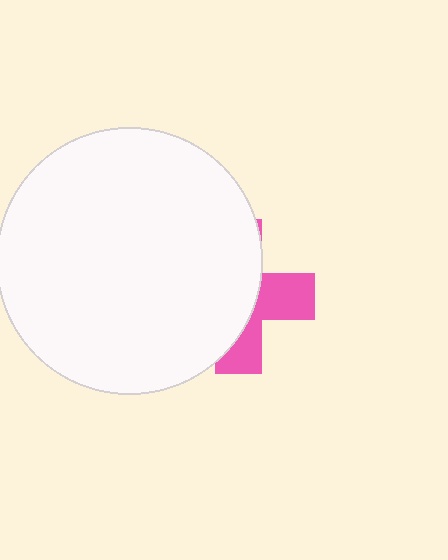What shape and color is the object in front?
The object in front is a white circle.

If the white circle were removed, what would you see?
You would see the complete pink cross.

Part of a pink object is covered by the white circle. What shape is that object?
It is a cross.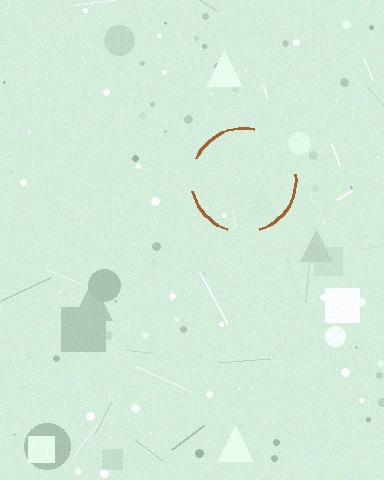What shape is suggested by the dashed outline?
The dashed outline suggests a circle.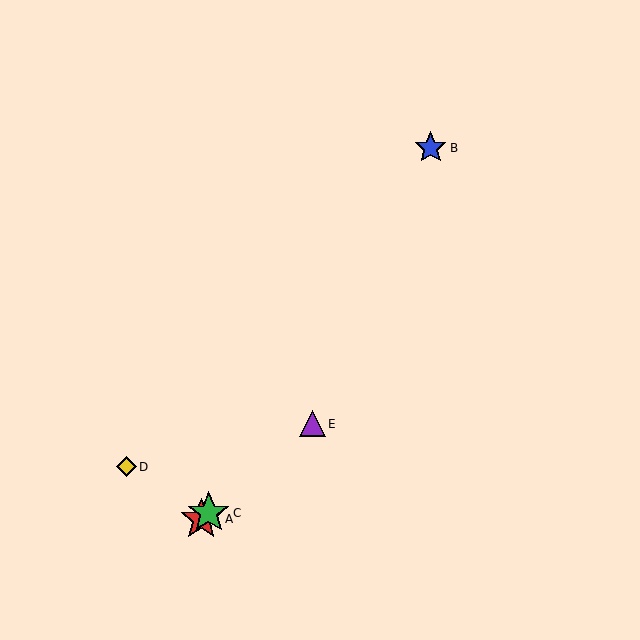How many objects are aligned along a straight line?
3 objects (A, C, E) are aligned along a straight line.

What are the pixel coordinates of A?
Object A is at (201, 519).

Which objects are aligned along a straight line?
Objects A, C, E are aligned along a straight line.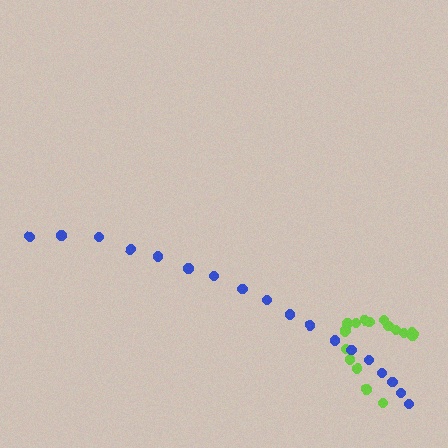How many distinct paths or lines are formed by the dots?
There are 2 distinct paths.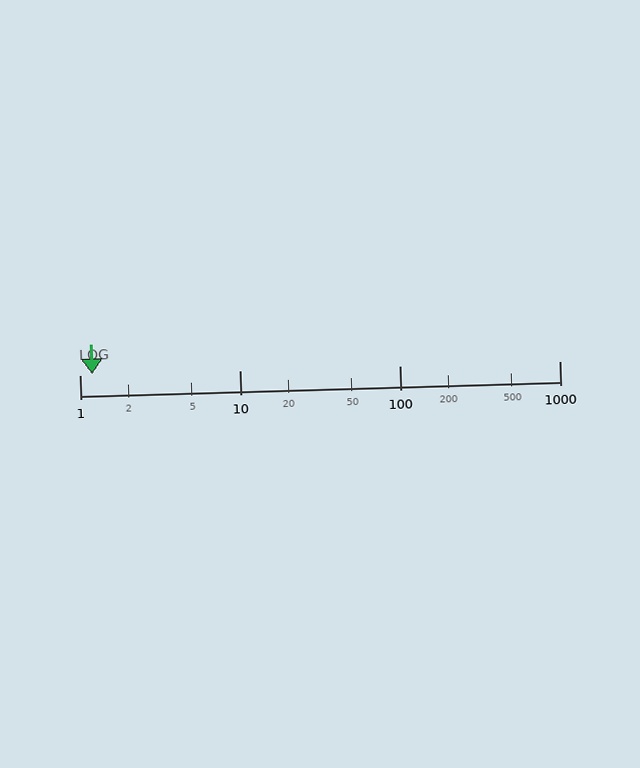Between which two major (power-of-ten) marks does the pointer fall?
The pointer is between 1 and 10.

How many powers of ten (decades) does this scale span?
The scale spans 3 decades, from 1 to 1000.